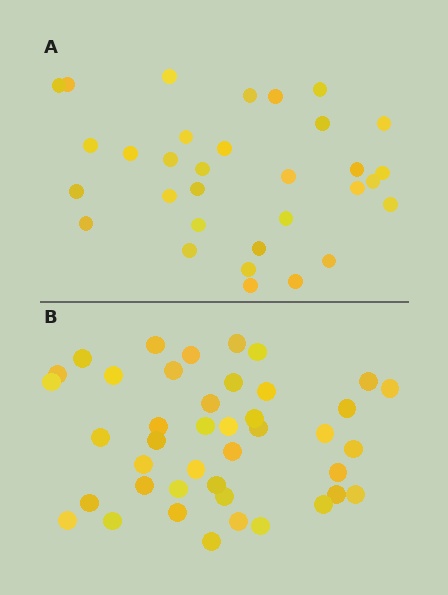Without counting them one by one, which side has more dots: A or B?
Region B (the bottom region) has more dots.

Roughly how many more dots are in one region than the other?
Region B has roughly 10 or so more dots than region A.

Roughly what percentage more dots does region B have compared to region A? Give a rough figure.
About 30% more.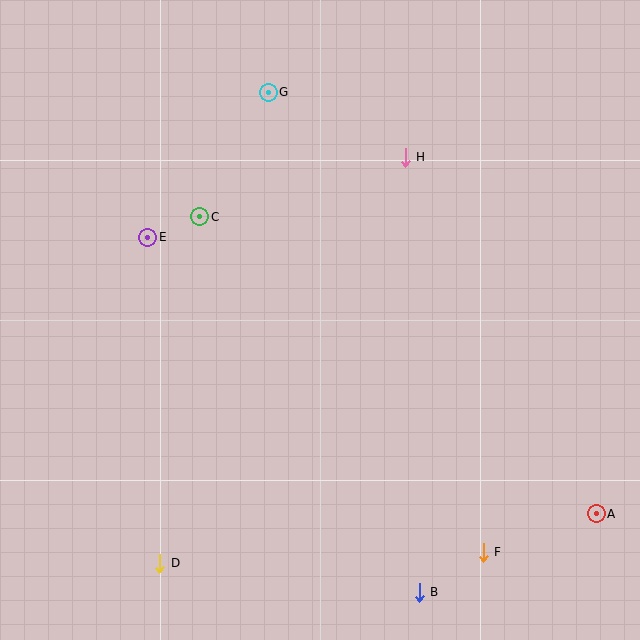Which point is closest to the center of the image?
Point C at (200, 217) is closest to the center.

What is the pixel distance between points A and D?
The distance between A and D is 439 pixels.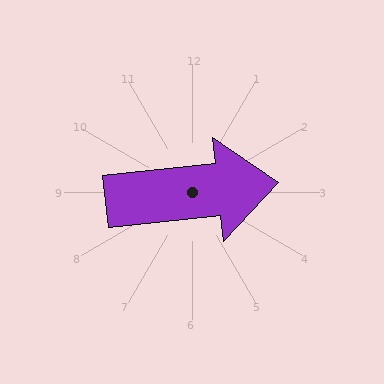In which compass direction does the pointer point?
East.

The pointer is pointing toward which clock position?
Roughly 3 o'clock.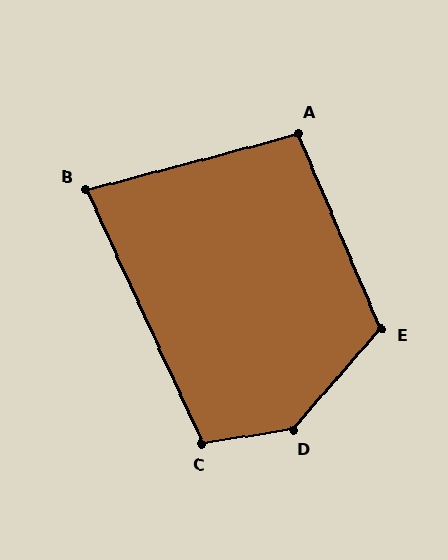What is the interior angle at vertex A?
Approximately 98 degrees (obtuse).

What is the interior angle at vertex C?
Approximately 106 degrees (obtuse).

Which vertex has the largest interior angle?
D, at approximately 140 degrees.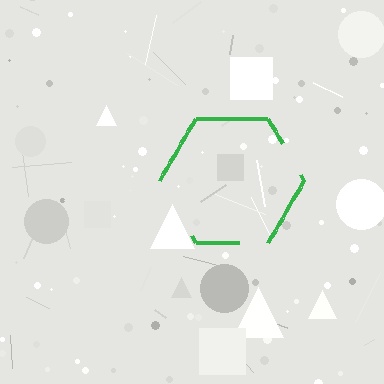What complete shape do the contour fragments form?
The contour fragments form a hexagon.